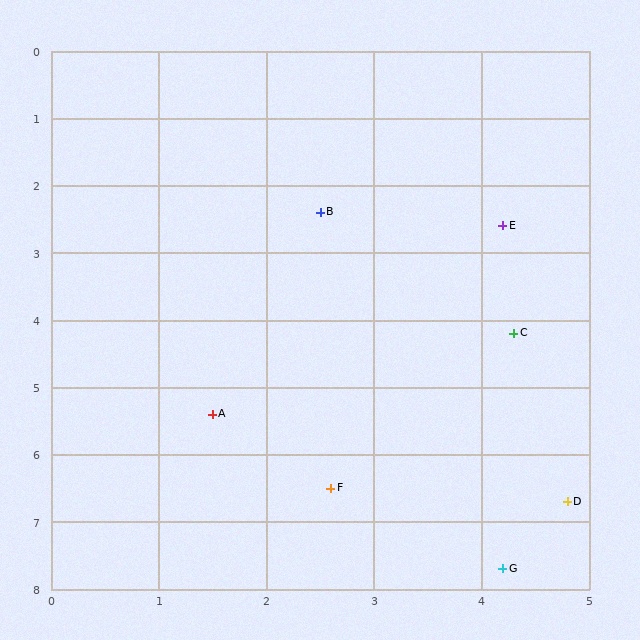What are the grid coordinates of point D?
Point D is at approximately (4.8, 6.7).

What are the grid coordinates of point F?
Point F is at approximately (2.6, 6.5).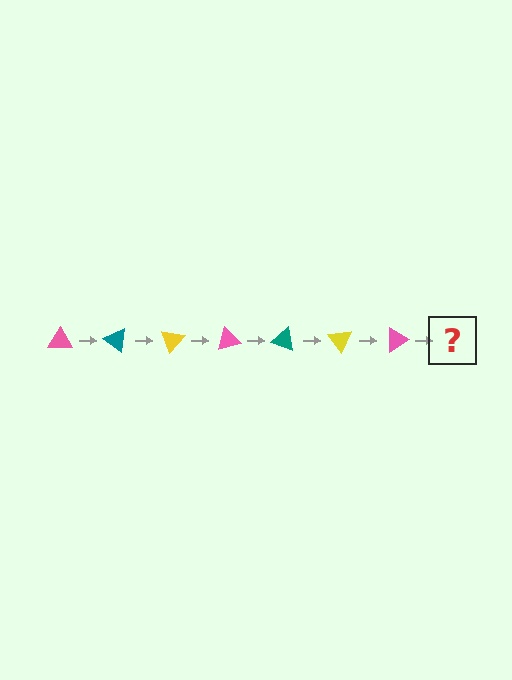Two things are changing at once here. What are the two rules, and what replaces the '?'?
The two rules are that it rotates 35 degrees each step and the color cycles through pink, teal, and yellow. The '?' should be a teal triangle, rotated 245 degrees from the start.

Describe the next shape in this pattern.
It should be a teal triangle, rotated 245 degrees from the start.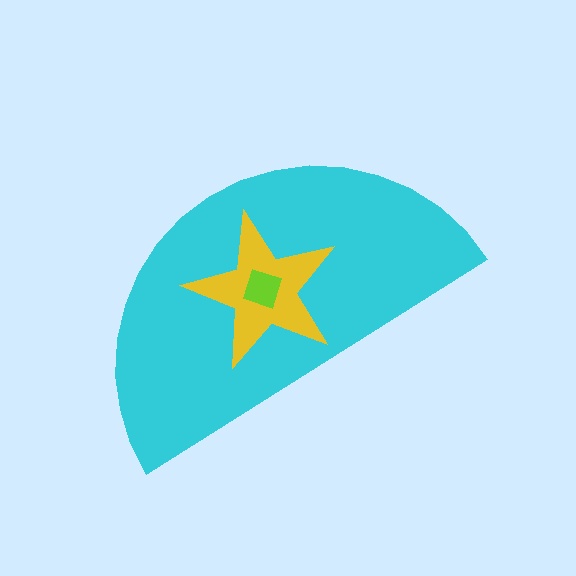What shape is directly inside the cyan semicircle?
The yellow star.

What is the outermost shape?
The cyan semicircle.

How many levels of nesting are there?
3.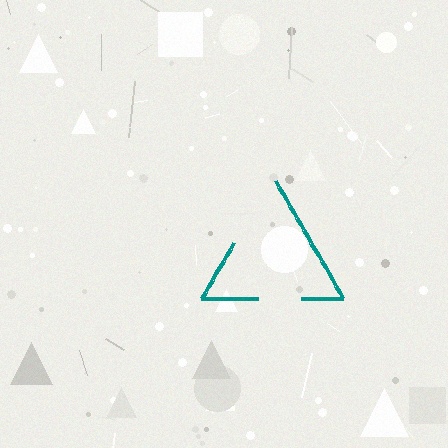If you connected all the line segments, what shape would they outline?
They would outline a triangle.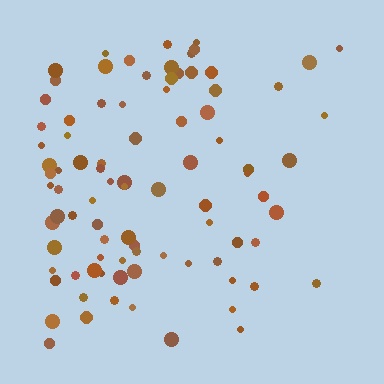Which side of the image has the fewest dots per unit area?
The right.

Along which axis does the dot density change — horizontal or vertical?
Horizontal.